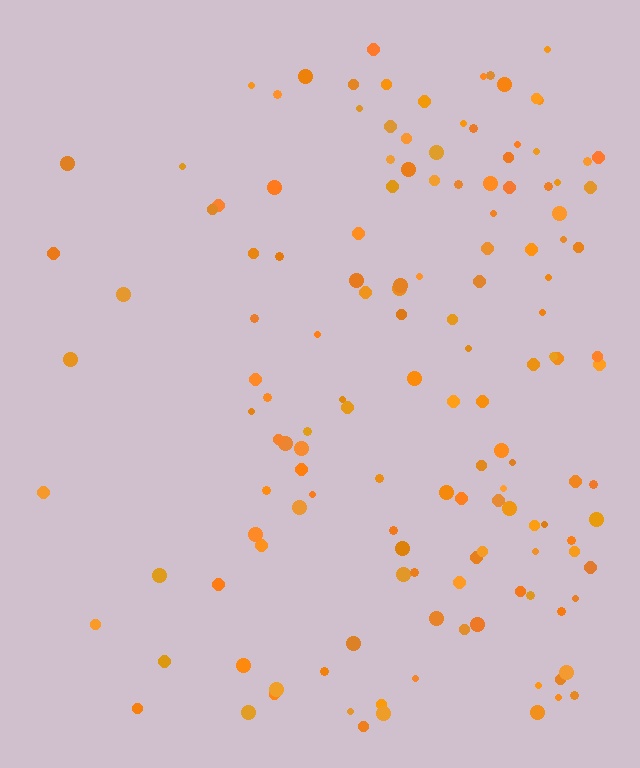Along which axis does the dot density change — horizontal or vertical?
Horizontal.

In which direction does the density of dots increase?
From left to right, with the right side densest.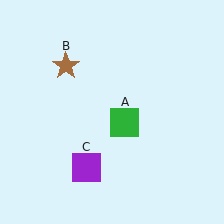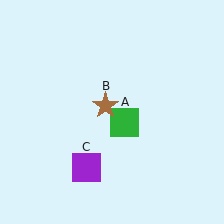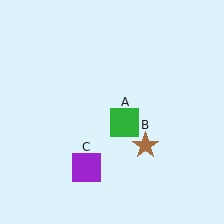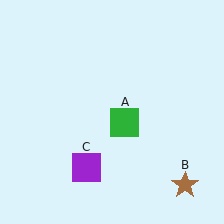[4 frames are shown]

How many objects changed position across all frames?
1 object changed position: brown star (object B).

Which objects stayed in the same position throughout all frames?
Green square (object A) and purple square (object C) remained stationary.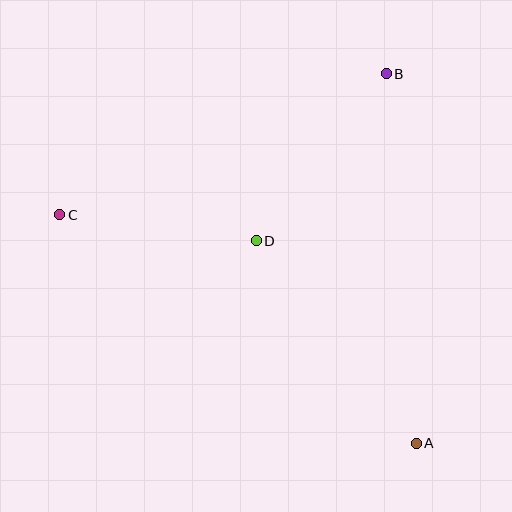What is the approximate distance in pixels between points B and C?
The distance between B and C is approximately 356 pixels.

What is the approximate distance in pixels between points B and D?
The distance between B and D is approximately 212 pixels.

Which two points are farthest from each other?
Points A and C are farthest from each other.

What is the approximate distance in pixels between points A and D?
The distance between A and D is approximately 258 pixels.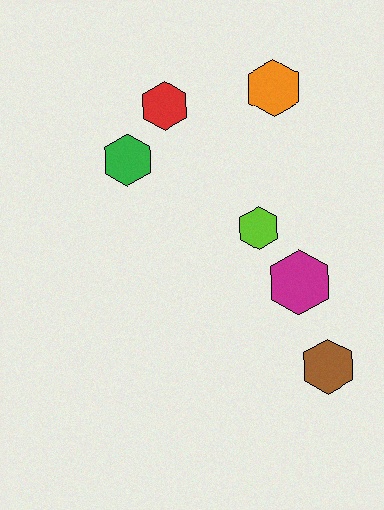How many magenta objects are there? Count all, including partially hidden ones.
There is 1 magenta object.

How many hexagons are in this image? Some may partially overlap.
There are 6 hexagons.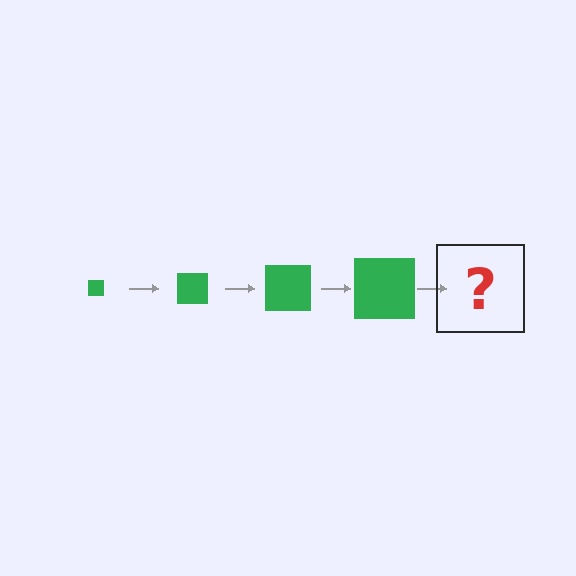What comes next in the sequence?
The next element should be a green square, larger than the previous one.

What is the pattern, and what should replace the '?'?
The pattern is that the square gets progressively larger each step. The '?' should be a green square, larger than the previous one.